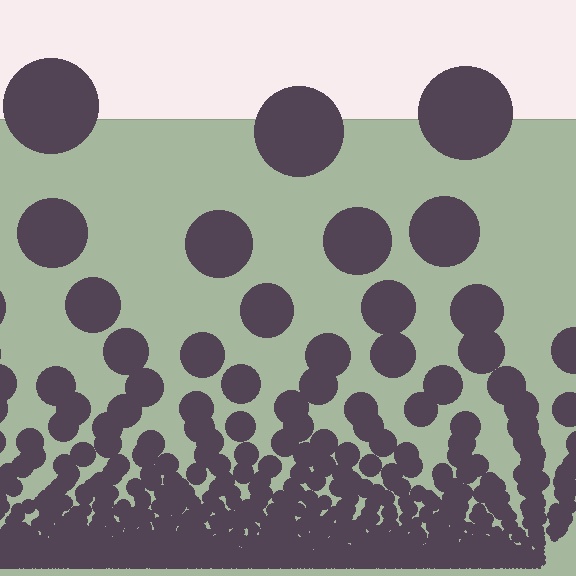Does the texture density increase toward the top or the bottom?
Density increases toward the bottom.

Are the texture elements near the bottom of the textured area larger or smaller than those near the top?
Smaller. The gradient is inverted — elements near the bottom are smaller and denser.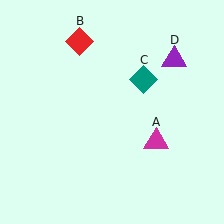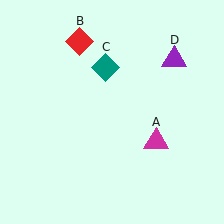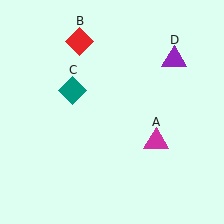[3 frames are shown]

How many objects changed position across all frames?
1 object changed position: teal diamond (object C).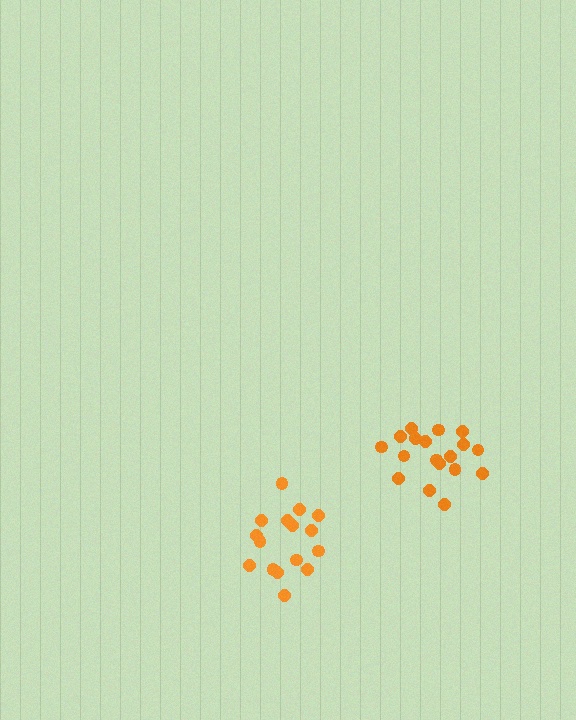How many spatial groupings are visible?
There are 2 spatial groupings.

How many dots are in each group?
Group 1: 16 dots, Group 2: 18 dots (34 total).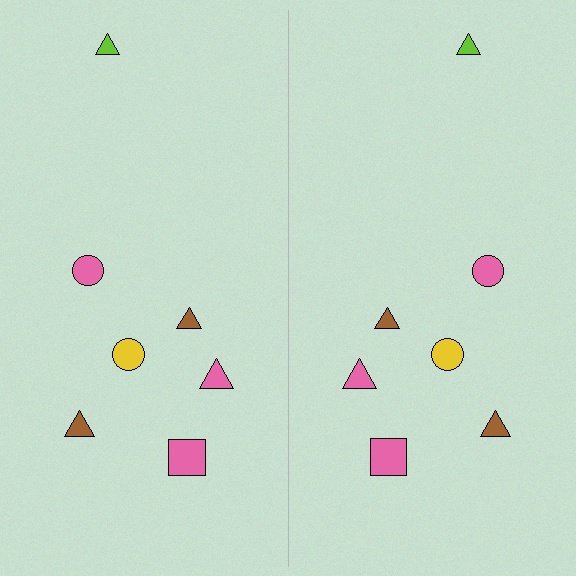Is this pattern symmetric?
Yes, this pattern has bilateral (reflection) symmetry.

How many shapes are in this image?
There are 14 shapes in this image.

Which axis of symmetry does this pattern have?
The pattern has a vertical axis of symmetry running through the center of the image.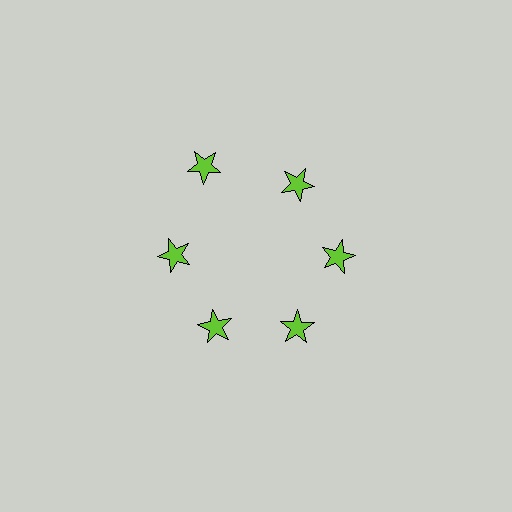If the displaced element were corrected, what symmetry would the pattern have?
It would have 6-fold rotational symmetry — the pattern would map onto itself every 60 degrees.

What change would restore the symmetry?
The symmetry would be restored by moving it inward, back onto the ring so that all 6 stars sit at equal angles and equal distance from the center.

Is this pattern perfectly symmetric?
No. The 6 lime stars are arranged in a ring, but one element near the 11 o'clock position is pushed outward from the center, breaking the 6-fold rotational symmetry.